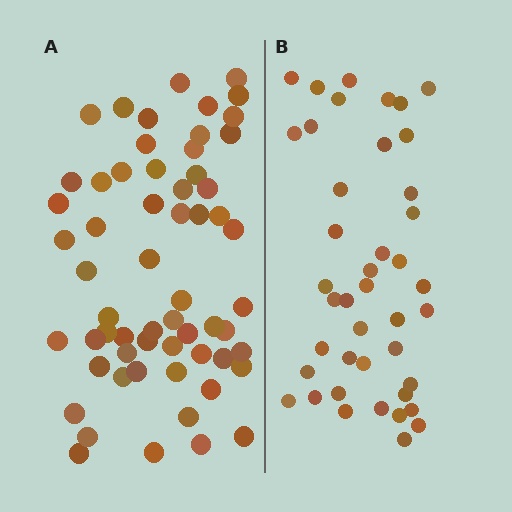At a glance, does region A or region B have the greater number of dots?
Region A (the left region) has more dots.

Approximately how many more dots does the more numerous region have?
Region A has approximately 20 more dots than region B.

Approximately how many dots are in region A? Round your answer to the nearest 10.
About 60 dots.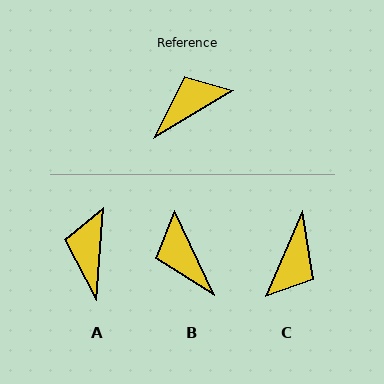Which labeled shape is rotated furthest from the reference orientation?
C, about 144 degrees away.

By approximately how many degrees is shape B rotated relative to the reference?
Approximately 84 degrees counter-clockwise.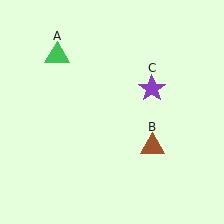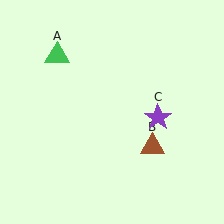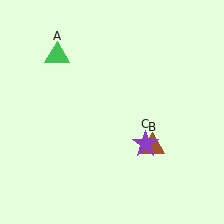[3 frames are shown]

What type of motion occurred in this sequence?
The purple star (object C) rotated clockwise around the center of the scene.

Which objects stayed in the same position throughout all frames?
Green triangle (object A) and brown triangle (object B) remained stationary.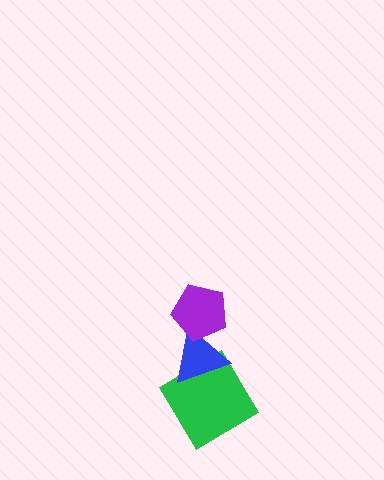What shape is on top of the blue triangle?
The purple pentagon is on top of the blue triangle.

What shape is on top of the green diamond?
The blue triangle is on top of the green diamond.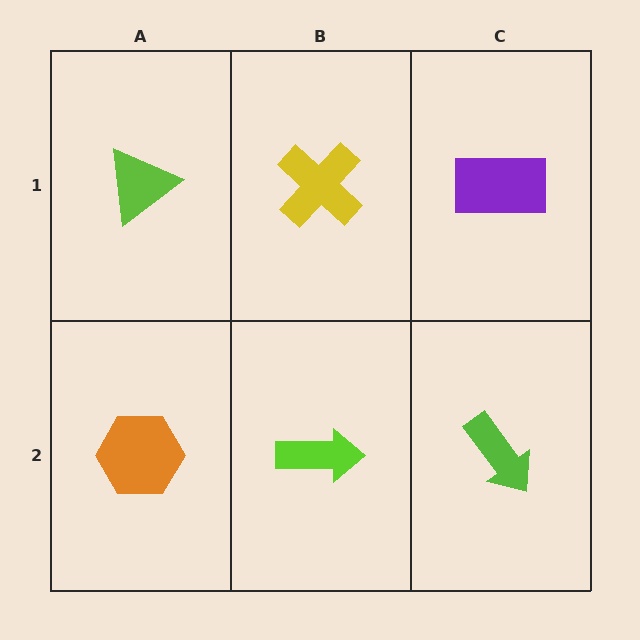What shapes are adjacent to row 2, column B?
A yellow cross (row 1, column B), an orange hexagon (row 2, column A), a lime arrow (row 2, column C).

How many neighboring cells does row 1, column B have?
3.